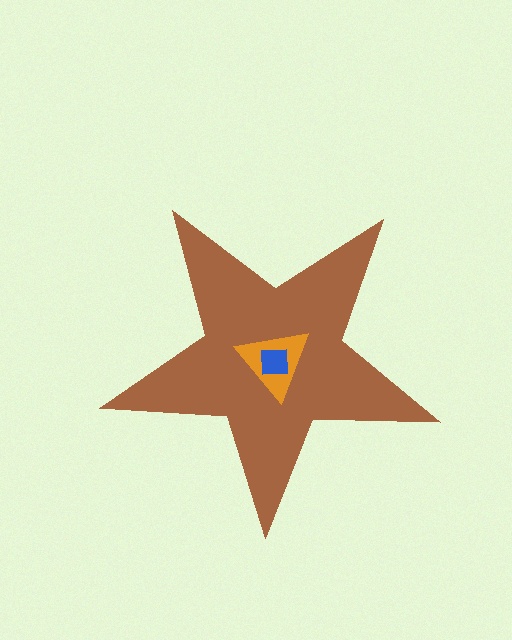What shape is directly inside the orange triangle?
The blue square.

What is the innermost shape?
The blue square.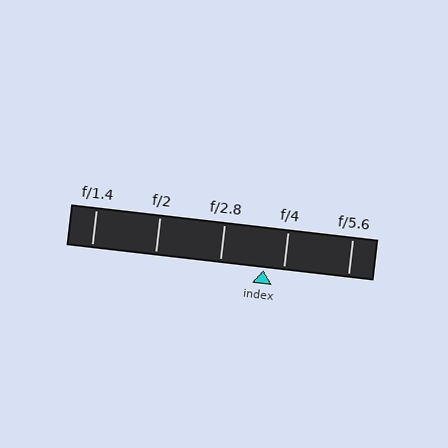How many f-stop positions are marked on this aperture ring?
There are 5 f-stop positions marked.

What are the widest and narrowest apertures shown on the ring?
The widest aperture shown is f/1.4 and the narrowest is f/5.6.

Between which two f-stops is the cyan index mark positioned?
The index mark is between f/2.8 and f/4.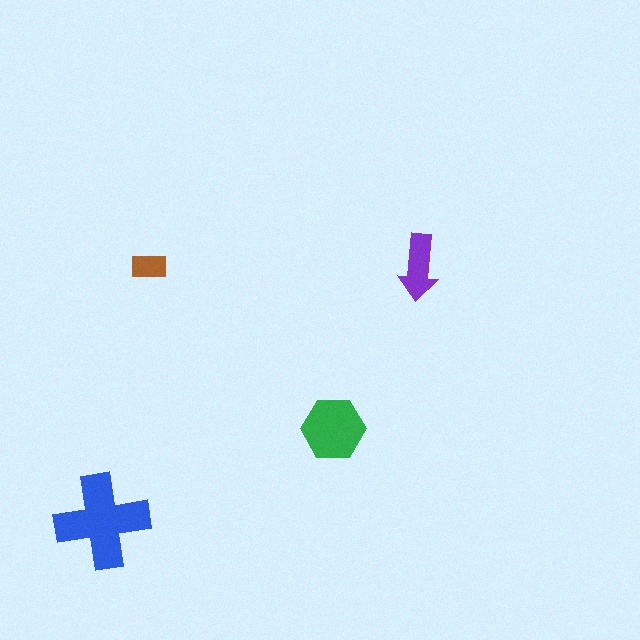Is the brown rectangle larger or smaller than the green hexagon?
Smaller.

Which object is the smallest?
The brown rectangle.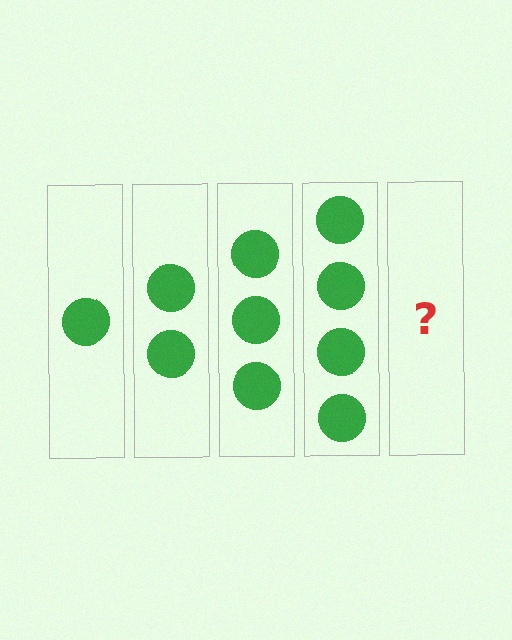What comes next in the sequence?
The next element should be 5 circles.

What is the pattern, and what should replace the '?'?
The pattern is that each step adds one more circle. The '?' should be 5 circles.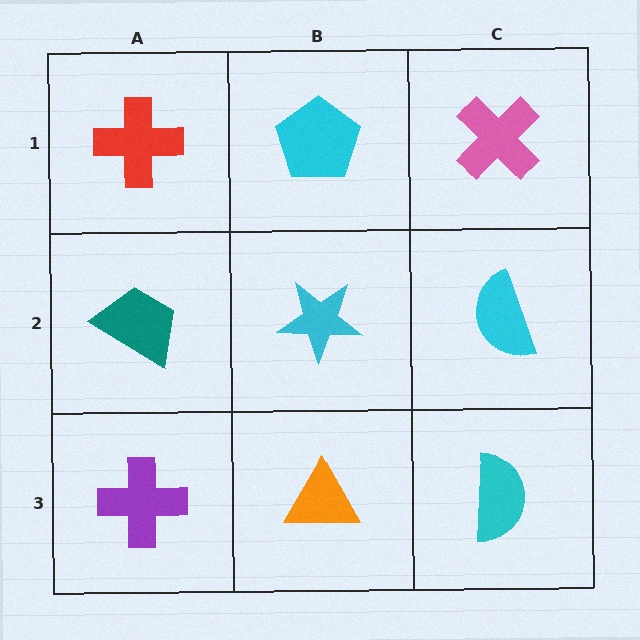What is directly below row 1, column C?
A cyan semicircle.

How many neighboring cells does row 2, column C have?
3.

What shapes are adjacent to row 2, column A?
A red cross (row 1, column A), a purple cross (row 3, column A), a cyan star (row 2, column B).